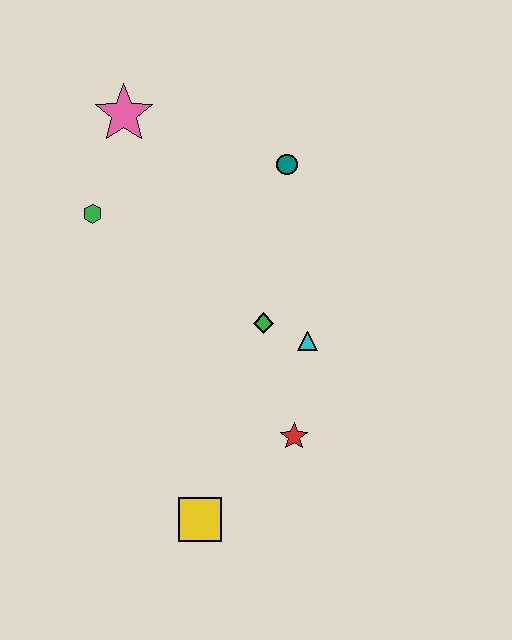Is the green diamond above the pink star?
No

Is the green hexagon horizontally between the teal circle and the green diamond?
No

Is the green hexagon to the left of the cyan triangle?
Yes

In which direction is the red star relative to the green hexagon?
The red star is below the green hexagon.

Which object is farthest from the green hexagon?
The yellow square is farthest from the green hexagon.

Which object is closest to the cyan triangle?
The green diamond is closest to the cyan triangle.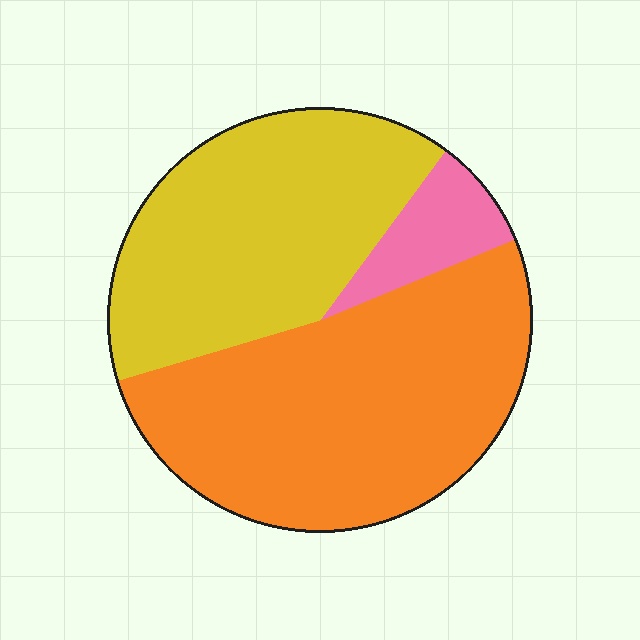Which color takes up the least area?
Pink, at roughly 10%.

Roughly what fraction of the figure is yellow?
Yellow covers about 40% of the figure.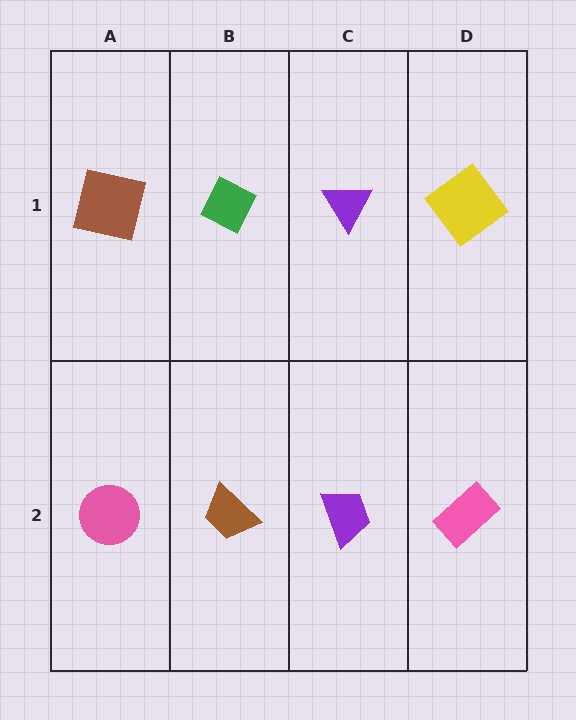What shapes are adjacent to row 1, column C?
A purple trapezoid (row 2, column C), a green diamond (row 1, column B), a yellow diamond (row 1, column D).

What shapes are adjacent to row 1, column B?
A brown trapezoid (row 2, column B), a brown square (row 1, column A), a purple triangle (row 1, column C).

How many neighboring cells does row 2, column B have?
3.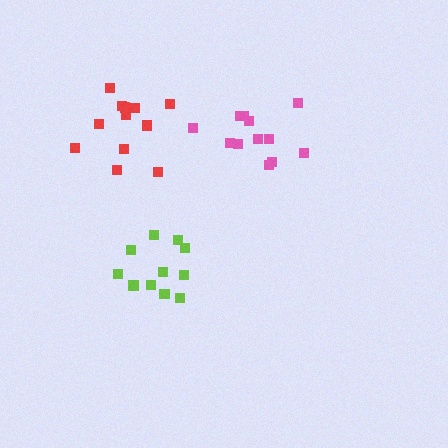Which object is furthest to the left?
The red cluster is leftmost.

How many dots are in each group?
Group 1: 11 dots, Group 2: 12 dots, Group 3: 12 dots (35 total).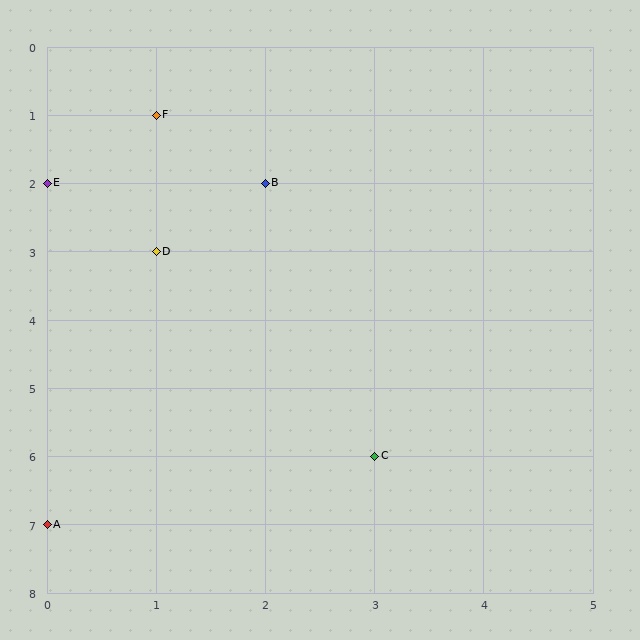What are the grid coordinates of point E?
Point E is at grid coordinates (0, 2).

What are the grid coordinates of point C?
Point C is at grid coordinates (3, 6).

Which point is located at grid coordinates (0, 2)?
Point E is at (0, 2).